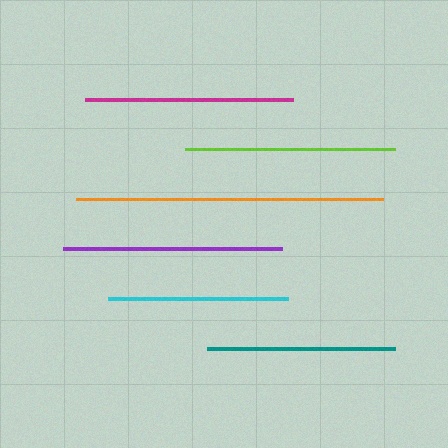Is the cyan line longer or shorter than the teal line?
The teal line is longer than the cyan line.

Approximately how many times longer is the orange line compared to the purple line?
The orange line is approximately 1.4 times the length of the purple line.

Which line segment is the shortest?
The cyan line is the shortest at approximately 179 pixels.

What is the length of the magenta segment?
The magenta segment is approximately 208 pixels long.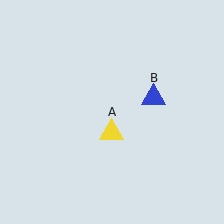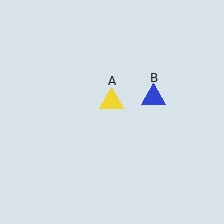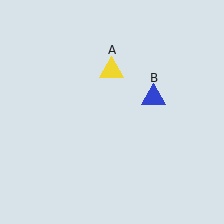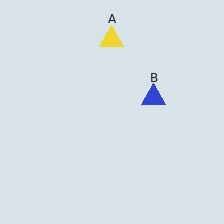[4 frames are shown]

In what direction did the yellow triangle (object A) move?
The yellow triangle (object A) moved up.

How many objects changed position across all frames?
1 object changed position: yellow triangle (object A).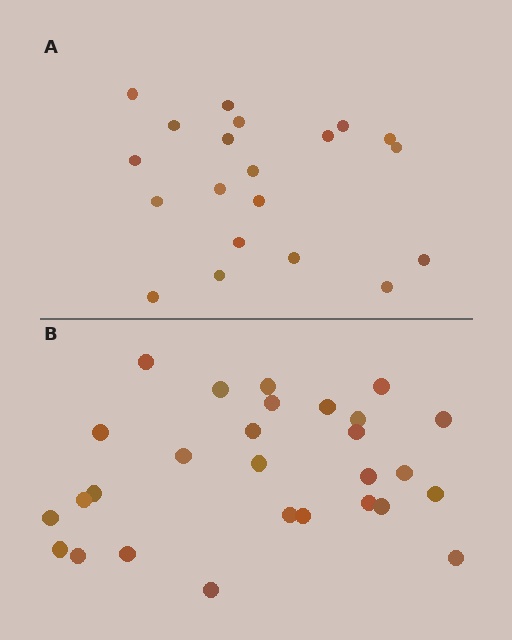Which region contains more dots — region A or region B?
Region B (the bottom region) has more dots.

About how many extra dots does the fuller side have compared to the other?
Region B has roughly 8 or so more dots than region A.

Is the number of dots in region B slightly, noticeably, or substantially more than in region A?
Region B has noticeably more, but not dramatically so. The ratio is roughly 1.4 to 1.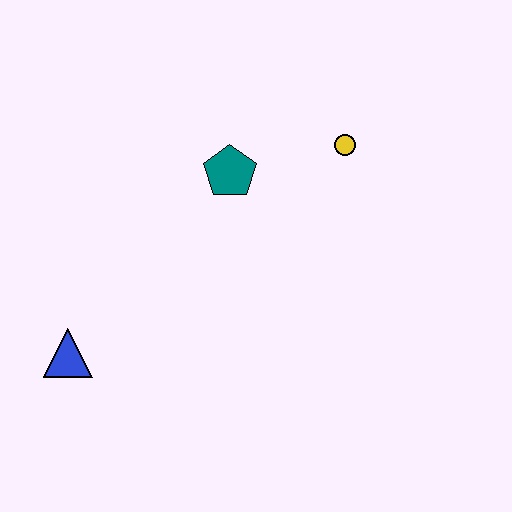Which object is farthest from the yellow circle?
The blue triangle is farthest from the yellow circle.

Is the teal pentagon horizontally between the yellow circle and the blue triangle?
Yes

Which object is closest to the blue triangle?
The teal pentagon is closest to the blue triangle.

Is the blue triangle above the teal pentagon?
No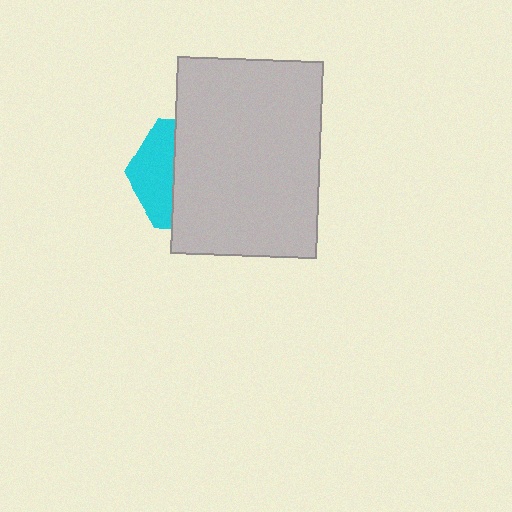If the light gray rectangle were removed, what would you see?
You would see the complete cyan hexagon.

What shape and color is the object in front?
The object in front is a light gray rectangle.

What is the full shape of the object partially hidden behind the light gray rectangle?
The partially hidden object is a cyan hexagon.